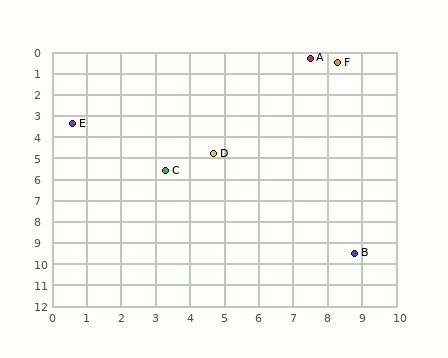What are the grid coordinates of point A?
Point A is at approximately (7.5, 0.3).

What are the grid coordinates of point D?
Point D is at approximately (4.7, 4.8).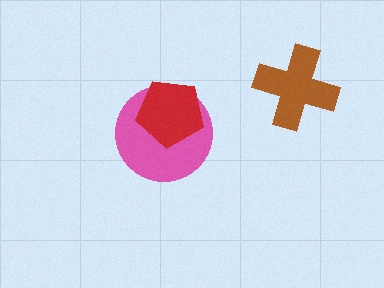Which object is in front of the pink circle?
The red pentagon is in front of the pink circle.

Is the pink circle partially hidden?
Yes, it is partially covered by another shape.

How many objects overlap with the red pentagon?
1 object overlaps with the red pentagon.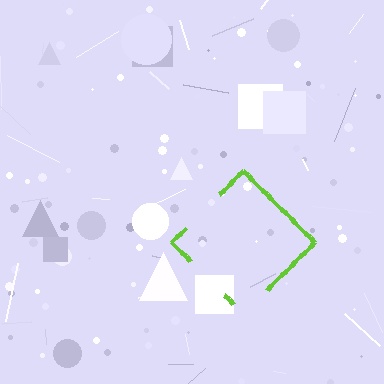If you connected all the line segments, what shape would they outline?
They would outline a diamond.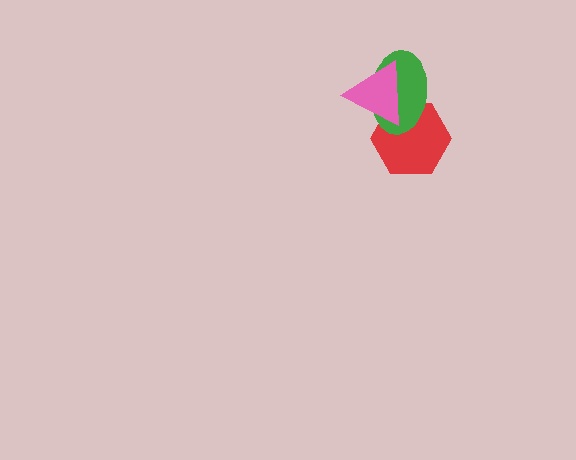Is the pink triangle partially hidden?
No, no other shape covers it.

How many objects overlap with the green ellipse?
2 objects overlap with the green ellipse.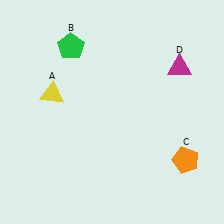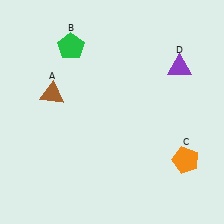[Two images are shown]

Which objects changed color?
A changed from yellow to brown. D changed from magenta to purple.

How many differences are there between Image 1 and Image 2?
There are 2 differences between the two images.